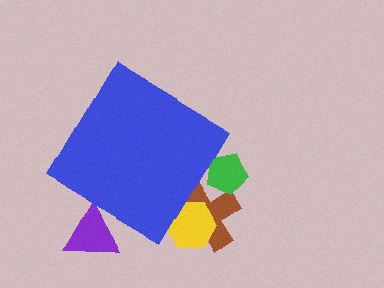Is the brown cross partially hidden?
Yes, the brown cross is partially hidden behind the blue diamond.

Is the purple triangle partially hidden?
Yes, the purple triangle is partially hidden behind the blue diamond.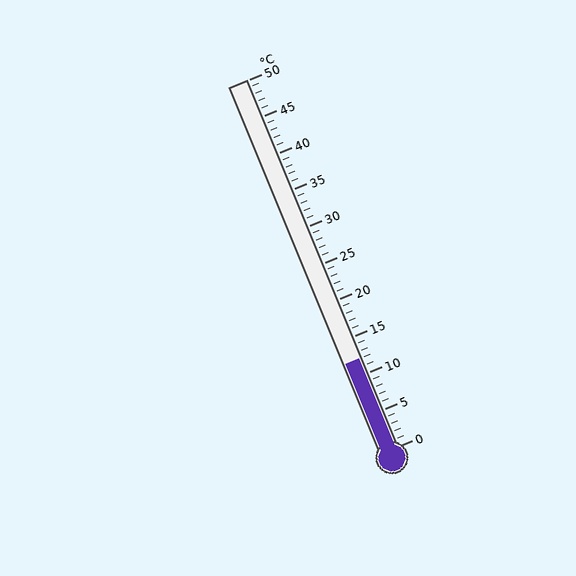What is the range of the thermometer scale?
The thermometer scale ranges from 0°C to 50°C.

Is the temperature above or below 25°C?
The temperature is below 25°C.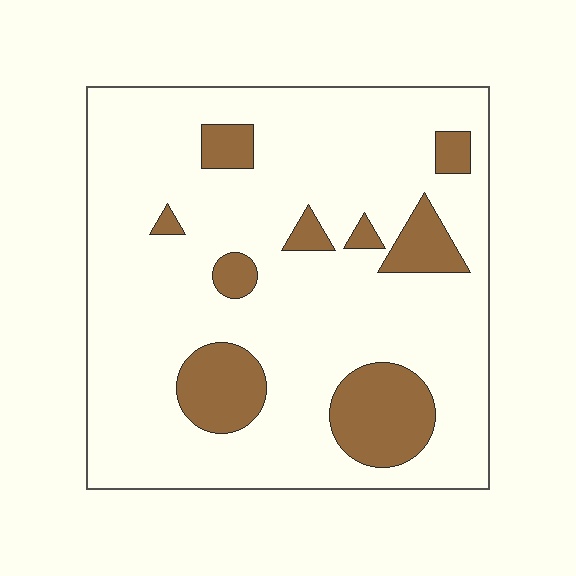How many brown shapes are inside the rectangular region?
9.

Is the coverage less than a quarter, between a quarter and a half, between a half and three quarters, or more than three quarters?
Less than a quarter.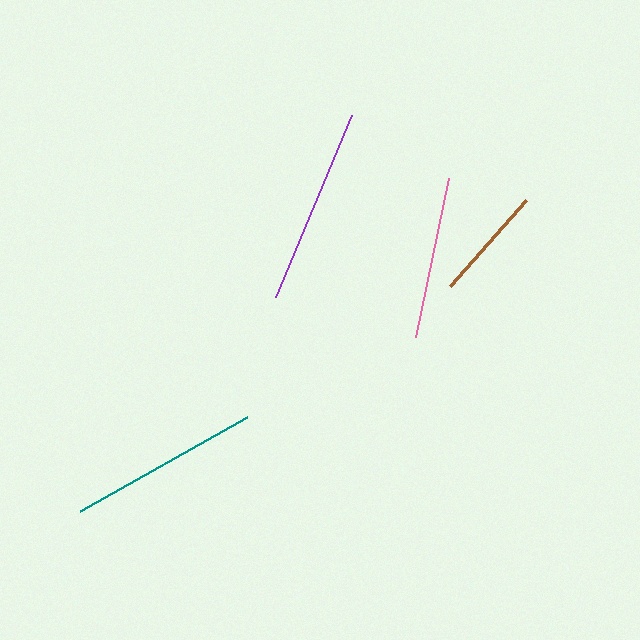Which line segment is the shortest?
The brown line is the shortest at approximately 114 pixels.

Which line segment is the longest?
The purple line is the longest at approximately 198 pixels.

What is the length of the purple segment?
The purple segment is approximately 198 pixels long.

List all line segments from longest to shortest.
From longest to shortest: purple, teal, pink, brown.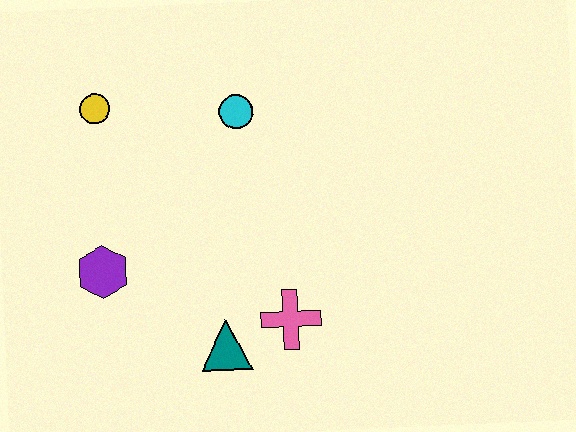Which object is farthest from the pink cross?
The yellow circle is farthest from the pink cross.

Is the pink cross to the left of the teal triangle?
No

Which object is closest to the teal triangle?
The pink cross is closest to the teal triangle.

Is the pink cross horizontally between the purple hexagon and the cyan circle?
No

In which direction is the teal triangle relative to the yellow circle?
The teal triangle is below the yellow circle.